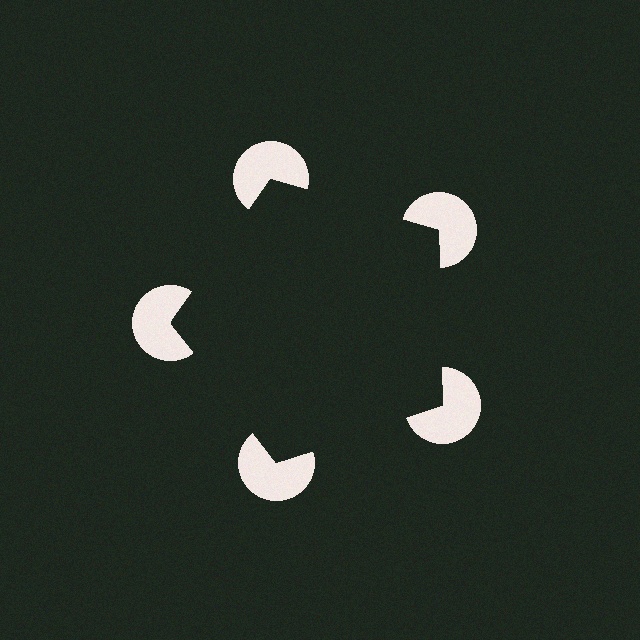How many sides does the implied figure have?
5 sides.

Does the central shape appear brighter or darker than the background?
It typically appears slightly darker than the background, even though no actual brightness change is drawn.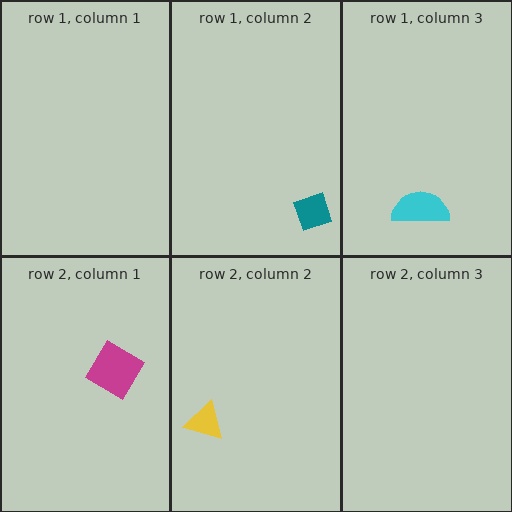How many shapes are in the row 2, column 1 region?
1.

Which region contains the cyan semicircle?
The row 1, column 3 region.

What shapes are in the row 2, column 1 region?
The magenta diamond.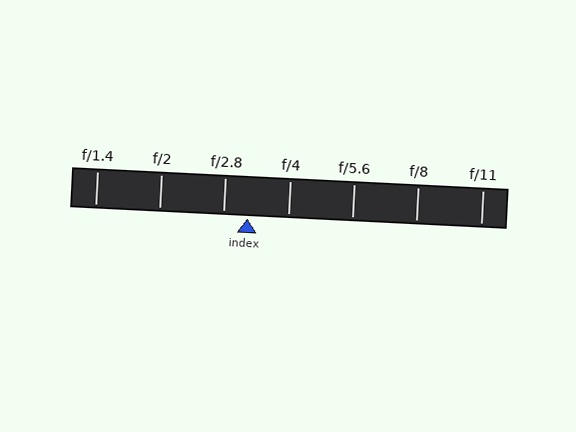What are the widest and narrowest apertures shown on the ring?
The widest aperture shown is f/1.4 and the narrowest is f/11.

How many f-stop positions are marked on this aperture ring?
There are 7 f-stop positions marked.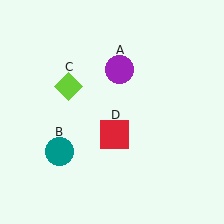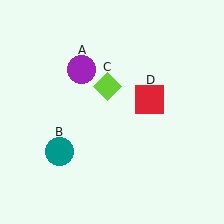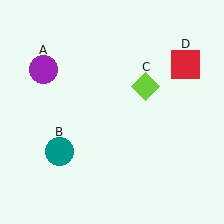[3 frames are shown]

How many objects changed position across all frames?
3 objects changed position: purple circle (object A), lime diamond (object C), red square (object D).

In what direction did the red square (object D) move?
The red square (object D) moved up and to the right.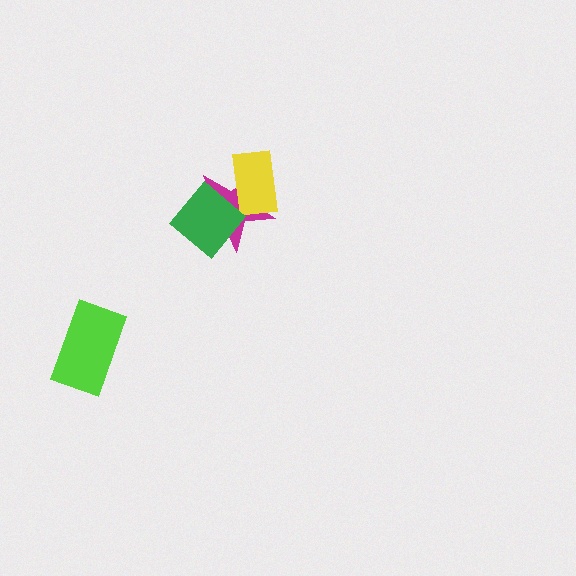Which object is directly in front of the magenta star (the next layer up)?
The yellow rectangle is directly in front of the magenta star.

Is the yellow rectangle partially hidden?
No, no other shape covers it.